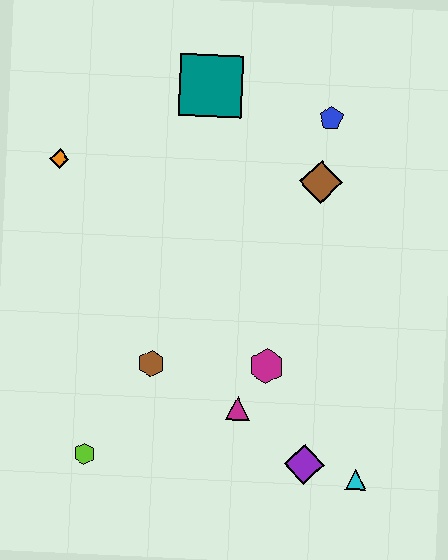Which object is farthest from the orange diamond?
The cyan triangle is farthest from the orange diamond.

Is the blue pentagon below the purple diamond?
No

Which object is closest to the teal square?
The blue pentagon is closest to the teal square.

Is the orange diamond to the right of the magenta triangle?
No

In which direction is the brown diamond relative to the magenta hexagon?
The brown diamond is above the magenta hexagon.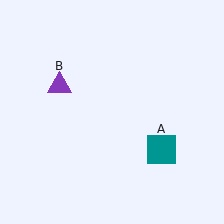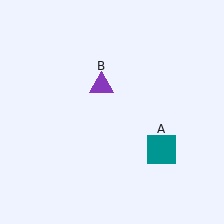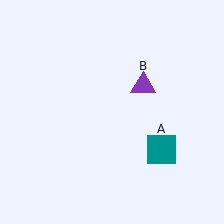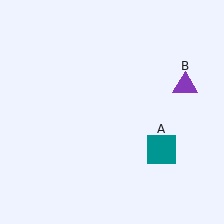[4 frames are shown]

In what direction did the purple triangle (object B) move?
The purple triangle (object B) moved right.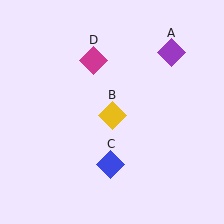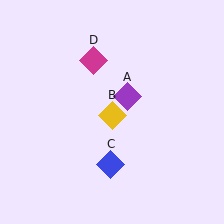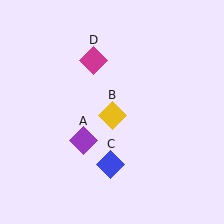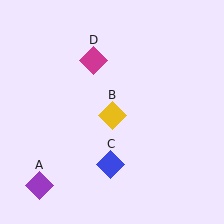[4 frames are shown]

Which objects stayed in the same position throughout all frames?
Yellow diamond (object B) and blue diamond (object C) and magenta diamond (object D) remained stationary.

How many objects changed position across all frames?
1 object changed position: purple diamond (object A).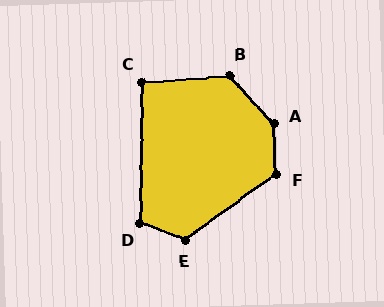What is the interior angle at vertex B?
Approximately 127 degrees (obtuse).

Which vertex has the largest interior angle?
A, at approximately 141 degrees.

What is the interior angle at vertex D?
Approximately 110 degrees (obtuse).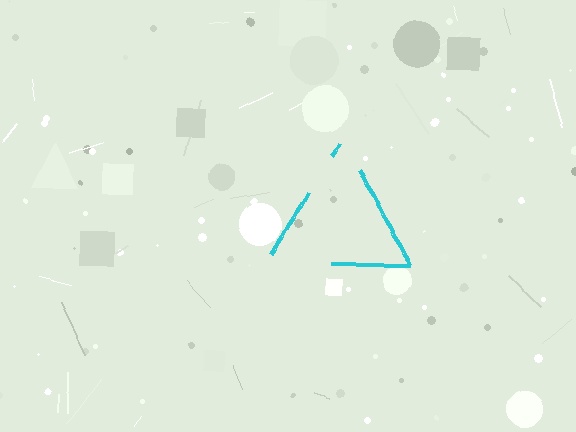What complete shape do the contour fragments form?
The contour fragments form a triangle.